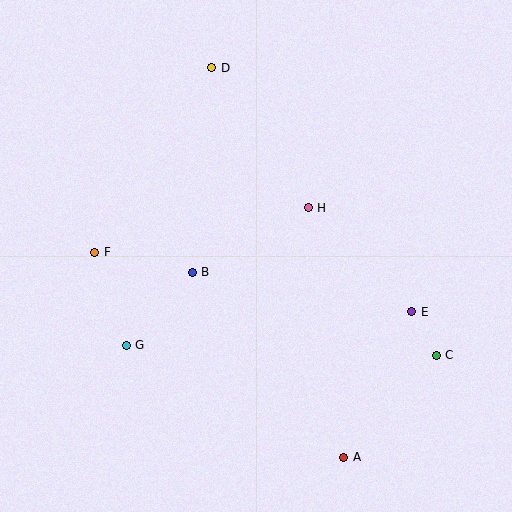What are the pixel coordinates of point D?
Point D is at (212, 68).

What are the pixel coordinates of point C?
Point C is at (436, 355).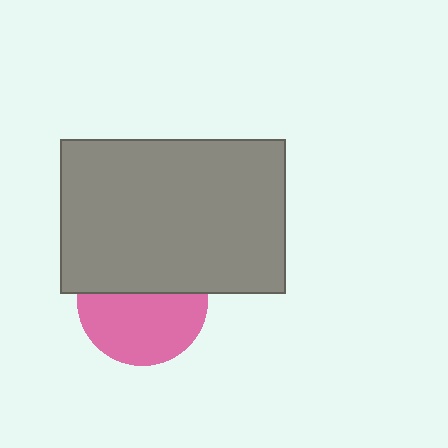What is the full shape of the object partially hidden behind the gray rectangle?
The partially hidden object is a pink circle.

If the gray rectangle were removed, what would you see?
You would see the complete pink circle.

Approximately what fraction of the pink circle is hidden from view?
Roughly 43% of the pink circle is hidden behind the gray rectangle.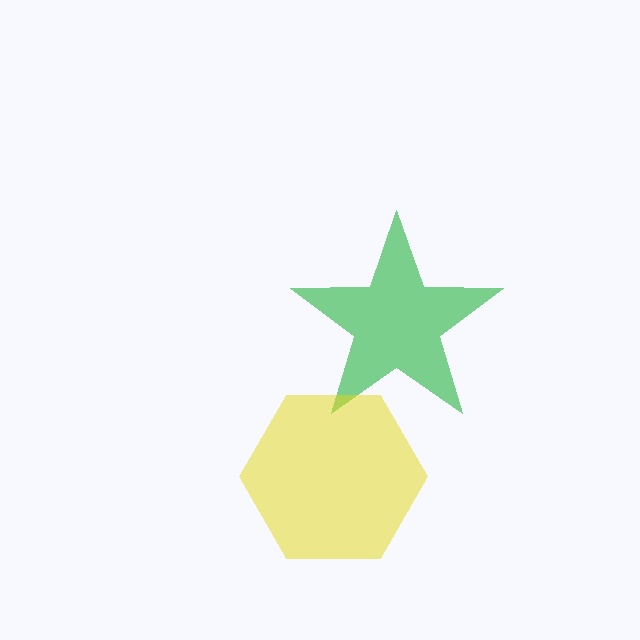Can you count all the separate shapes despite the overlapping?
Yes, there are 2 separate shapes.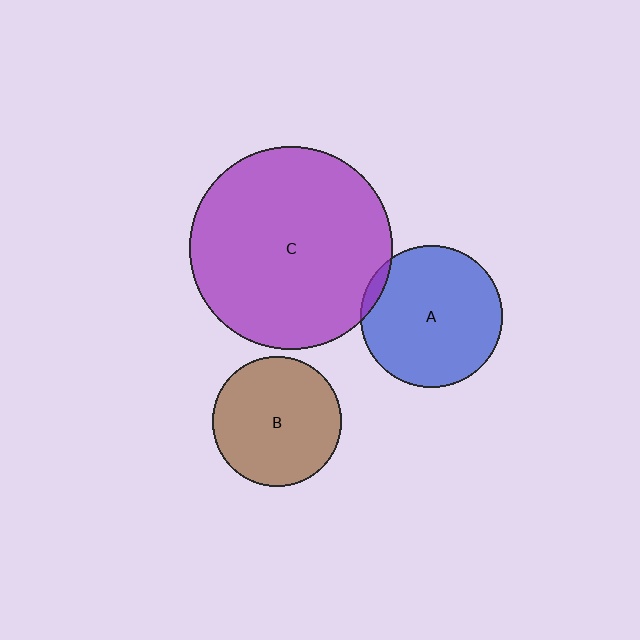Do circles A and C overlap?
Yes.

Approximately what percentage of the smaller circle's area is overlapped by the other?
Approximately 5%.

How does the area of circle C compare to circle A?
Approximately 2.1 times.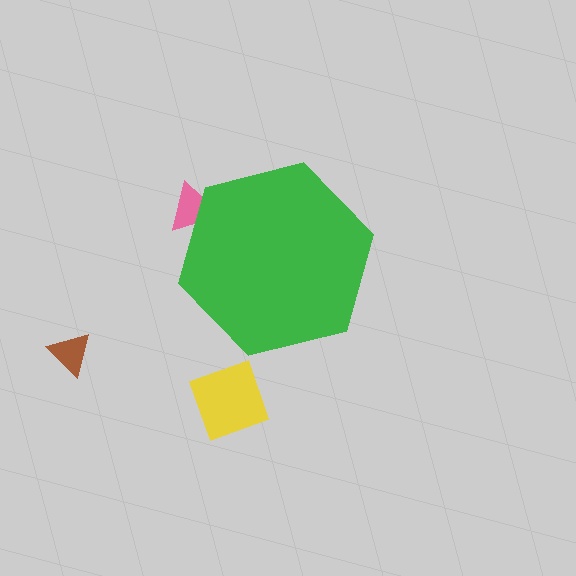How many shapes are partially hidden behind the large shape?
1 shape is partially hidden.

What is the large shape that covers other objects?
A green hexagon.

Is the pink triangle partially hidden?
Yes, the pink triangle is partially hidden behind the green hexagon.